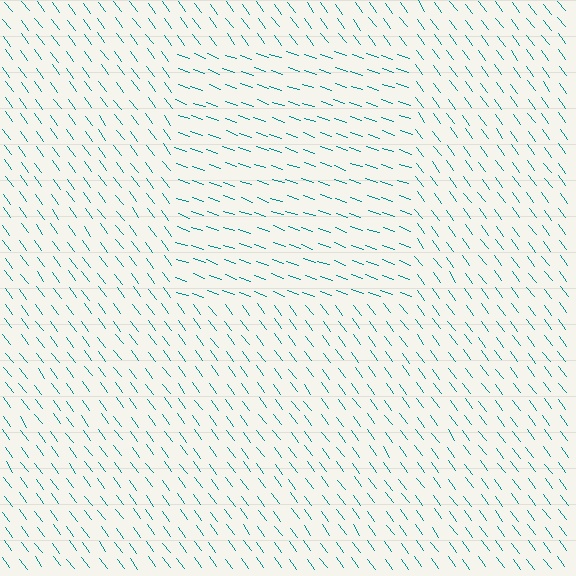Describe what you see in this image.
The image is filled with small teal line segments. A rectangle region in the image has lines oriented differently from the surrounding lines, creating a visible texture boundary.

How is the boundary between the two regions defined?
The boundary is defined purely by a change in line orientation (approximately 34 degrees difference). All lines are the same color and thickness.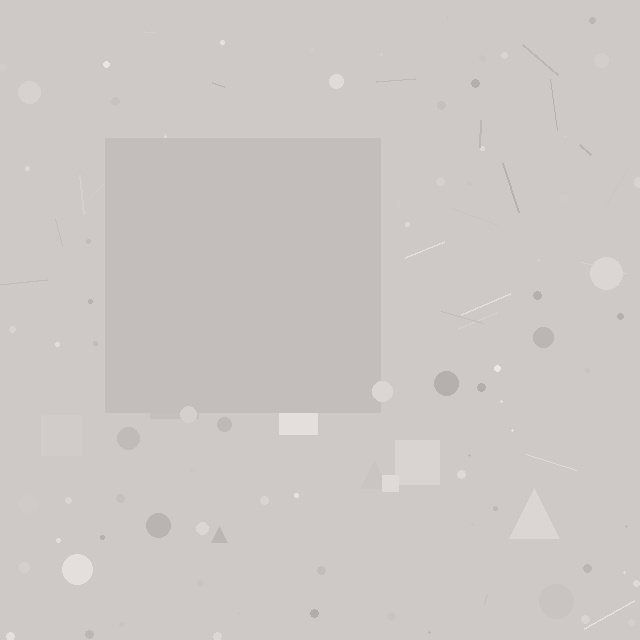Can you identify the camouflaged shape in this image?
The camouflaged shape is a square.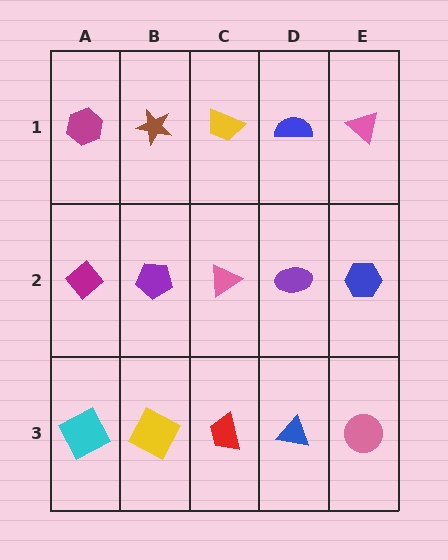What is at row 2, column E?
A blue hexagon.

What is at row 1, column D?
A blue semicircle.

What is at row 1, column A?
A magenta hexagon.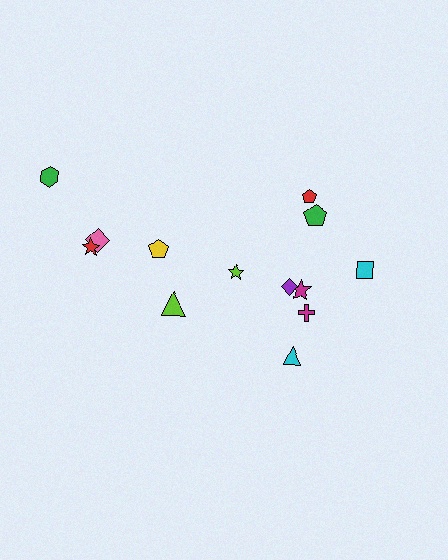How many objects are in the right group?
There are 8 objects.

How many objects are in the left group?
There are 5 objects.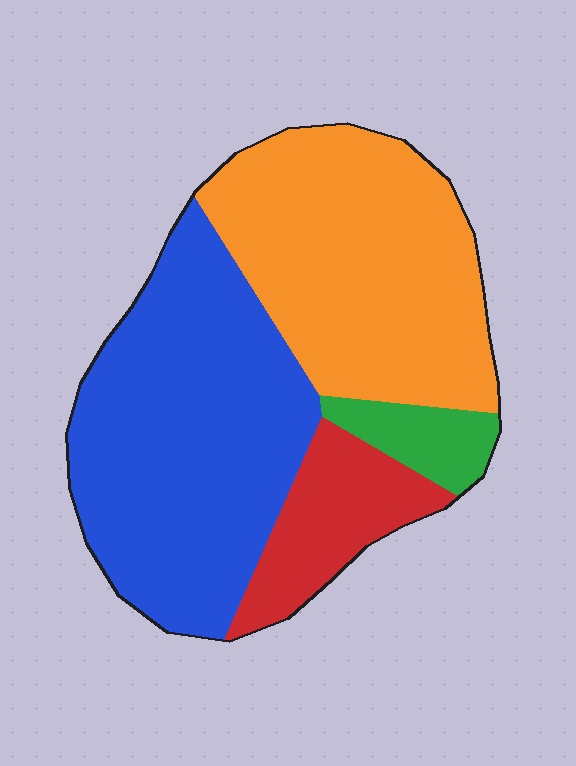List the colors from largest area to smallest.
From largest to smallest: blue, orange, red, green.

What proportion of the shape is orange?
Orange covers 38% of the shape.